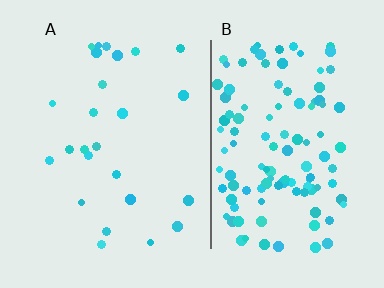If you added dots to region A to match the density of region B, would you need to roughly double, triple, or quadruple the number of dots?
Approximately quadruple.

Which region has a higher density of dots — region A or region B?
B (the right).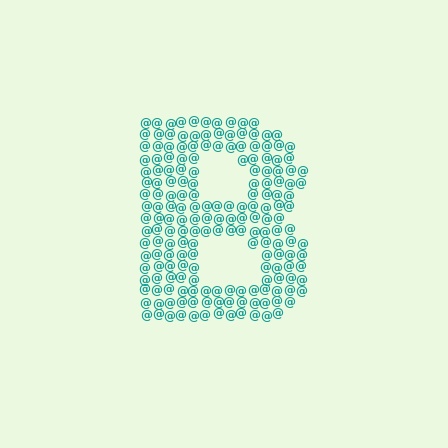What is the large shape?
The large shape is the letter B.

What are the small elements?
The small elements are at signs.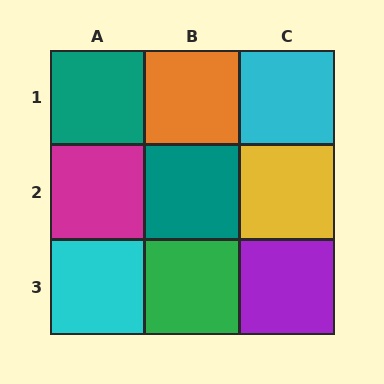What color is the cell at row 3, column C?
Purple.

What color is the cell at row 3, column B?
Green.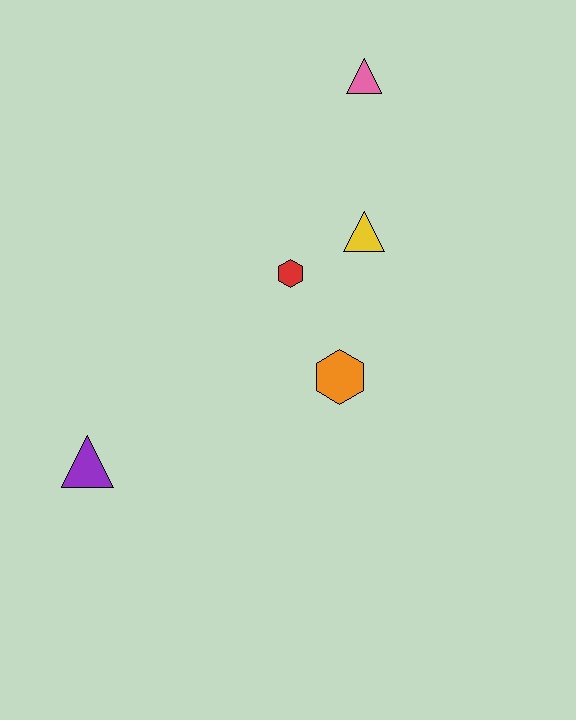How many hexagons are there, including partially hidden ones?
There are 2 hexagons.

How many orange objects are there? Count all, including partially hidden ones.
There is 1 orange object.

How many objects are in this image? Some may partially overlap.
There are 5 objects.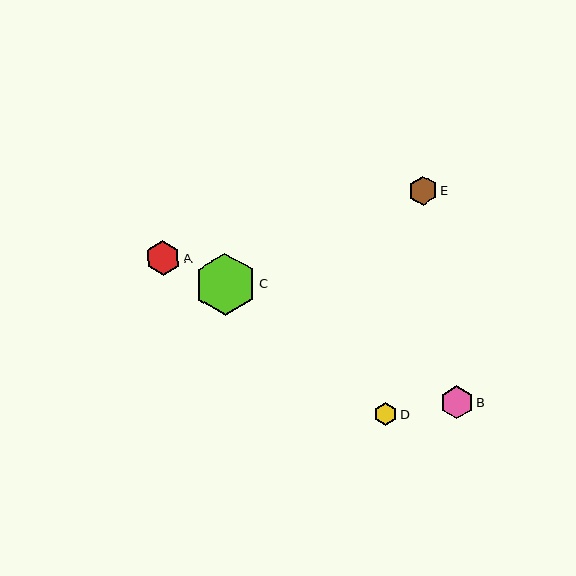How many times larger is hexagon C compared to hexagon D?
Hexagon C is approximately 2.7 times the size of hexagon D.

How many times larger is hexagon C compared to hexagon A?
Hexagon C is approximately 1.8 times the size of hexagon A.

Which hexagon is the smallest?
Hexagon D is the smallest with a size of approximately 23 pixels.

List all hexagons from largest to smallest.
From largest to smallest: C, A, B, E, D.